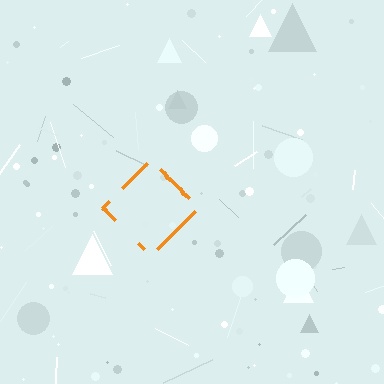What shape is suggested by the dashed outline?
The dashed outline suggests a diamond.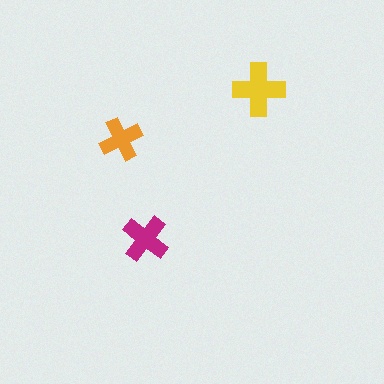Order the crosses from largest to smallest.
the yellow one, the magenta one, the orange one.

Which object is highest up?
The yellow cross is topmost.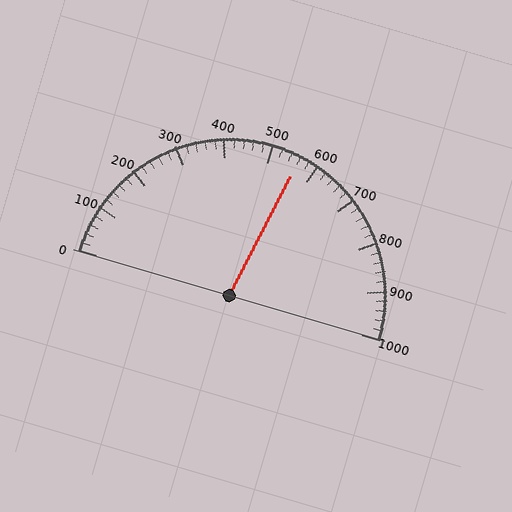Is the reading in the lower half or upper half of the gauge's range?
The reading is in the upper half of the range (0 to 1000).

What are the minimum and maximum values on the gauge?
The gauge ranges from 0 to 1000.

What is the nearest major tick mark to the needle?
The nearest major tick mark is 600.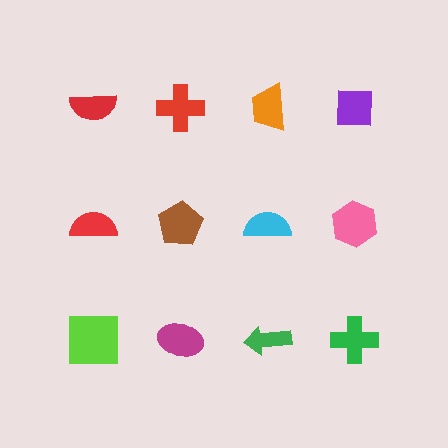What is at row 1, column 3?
An orange trapezoid.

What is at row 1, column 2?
A red cross.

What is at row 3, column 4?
A green cross.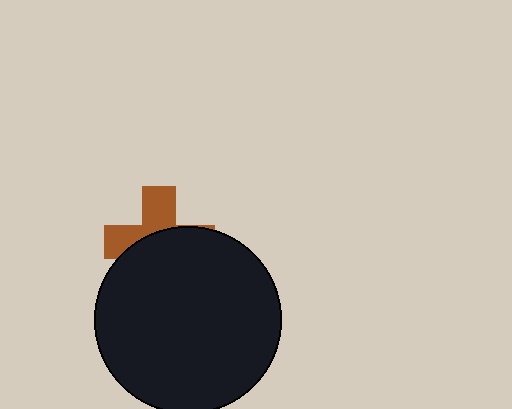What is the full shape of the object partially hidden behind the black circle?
The partially hidden object is a brown cross.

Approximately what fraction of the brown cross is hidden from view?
Roughly 60% of the brown cross is hidden behind the black circle.